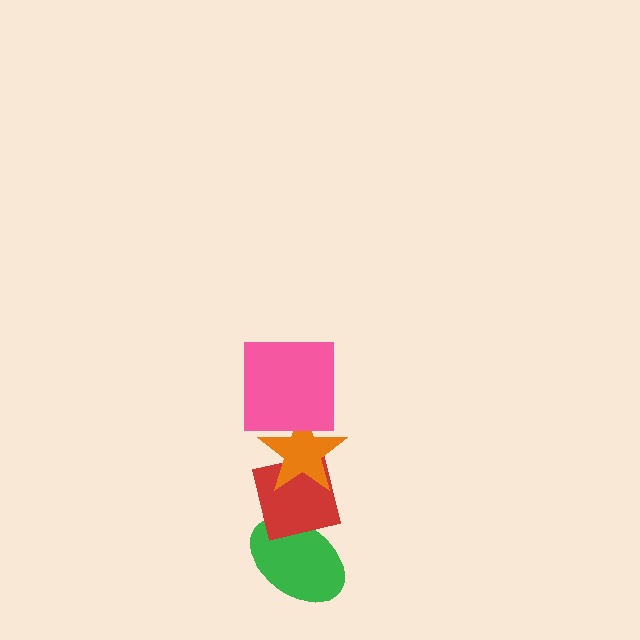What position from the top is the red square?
The red square is 3rd from the top.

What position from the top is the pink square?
The pink square is 1st from the top.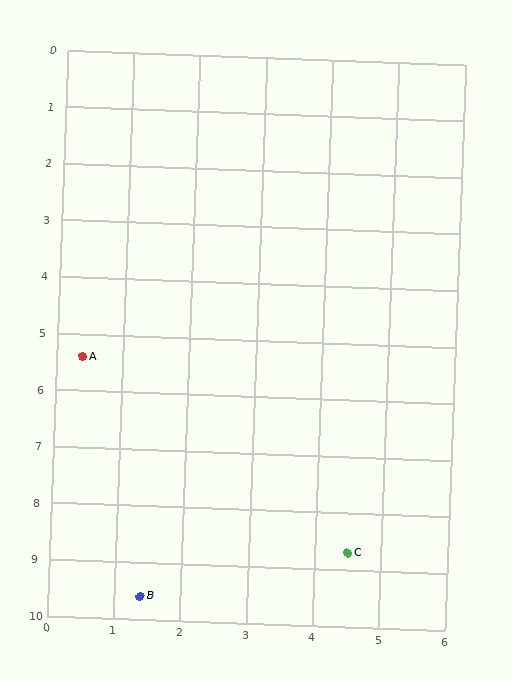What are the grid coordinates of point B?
Point B is at approximately (1.4, 9.6).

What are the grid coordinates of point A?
Point A is at approximately (0.4, 5.4).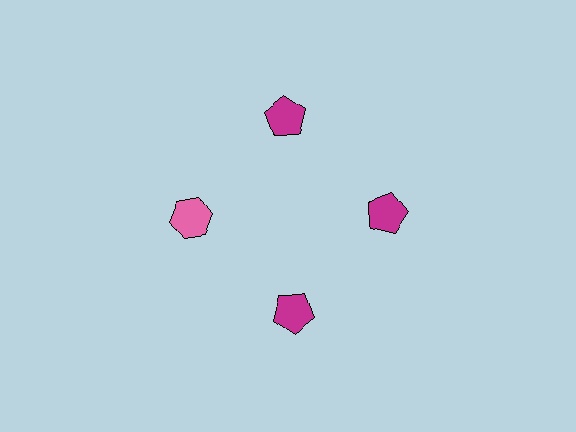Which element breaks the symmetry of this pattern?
The pink hexagon at roughly the 9 o'clock position breaks the symmetry. All other shapes are magenta pentagons.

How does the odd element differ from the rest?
It differs in both color (pink instead of magenta) and shape (hexagon instead of pentagon).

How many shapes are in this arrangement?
There are 4 shapes arranged in a ring pattern.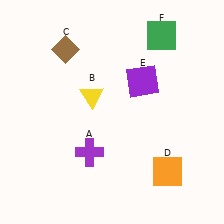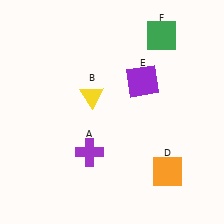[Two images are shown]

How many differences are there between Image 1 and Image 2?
There is 1 difference between the two images.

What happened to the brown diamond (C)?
The brown diamond (C) was removed in Image 2. It was in the top-left area of Image 1.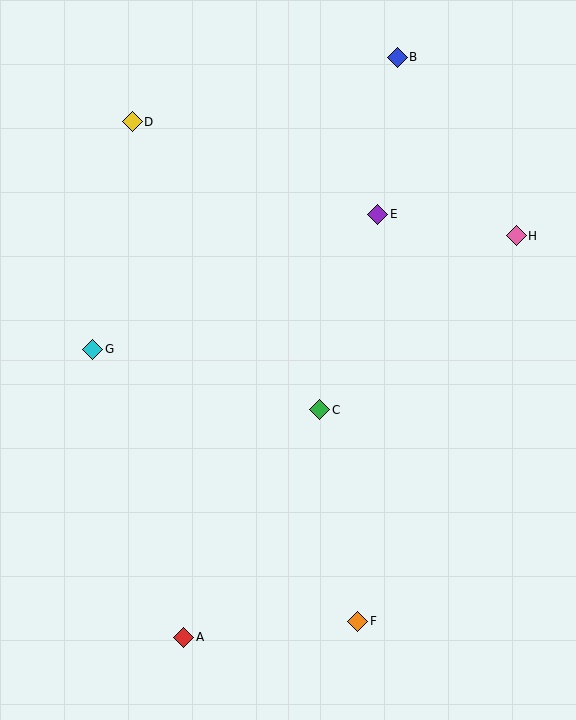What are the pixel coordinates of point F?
Point F is at (358, 621).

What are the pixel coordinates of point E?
Point E is at (378, 214).